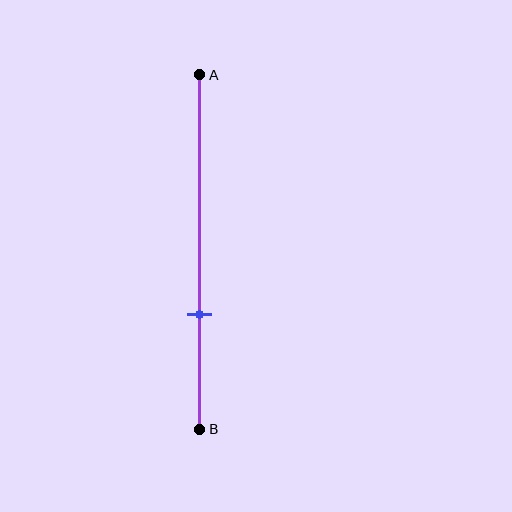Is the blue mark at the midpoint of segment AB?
No, the mark is at about 70% from A, not at the 50% midpoint.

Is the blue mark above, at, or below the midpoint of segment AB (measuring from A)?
The blue mark is below the midpoint of segment AB.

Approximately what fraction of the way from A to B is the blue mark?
The blue mark is approximately 70% of the way from A to B.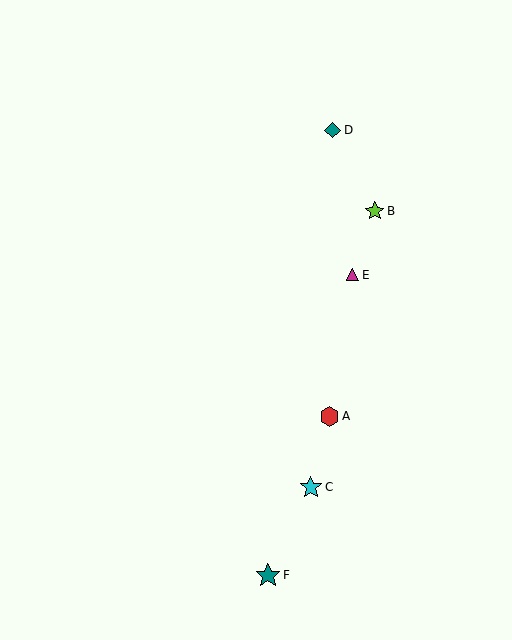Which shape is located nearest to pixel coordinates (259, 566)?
The teal star (labeled F) at (268, 575) is nearest to that location.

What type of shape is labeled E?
Shape E is a magenta triangle.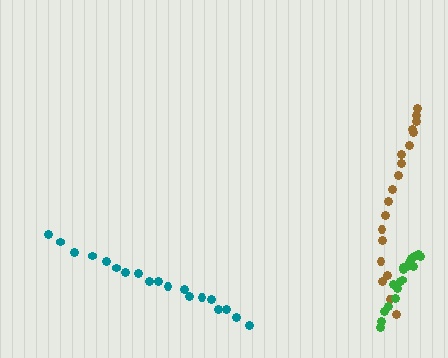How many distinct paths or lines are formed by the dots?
There are 3 distinct paths.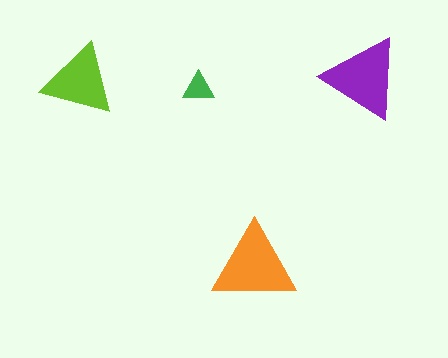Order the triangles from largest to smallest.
the orange one, the purple one, the lime one, the green one.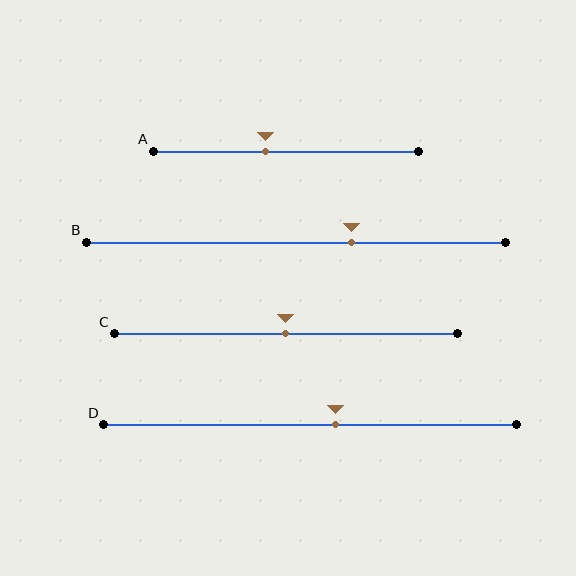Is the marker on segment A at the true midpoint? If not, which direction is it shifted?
No, the marker on segment A is shifted to the left by about 8% of the segment length.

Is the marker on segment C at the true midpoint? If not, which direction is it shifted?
Yes, the marker on segment C is at the true midpoint.